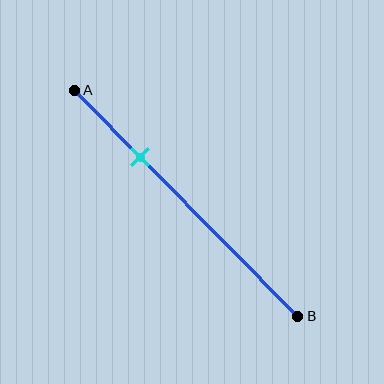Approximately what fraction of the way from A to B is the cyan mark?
The cyan mark is approximately 30% of the way from A to B.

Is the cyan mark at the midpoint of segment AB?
No, the mark is at about 30% from A, not at the 50% midpoint.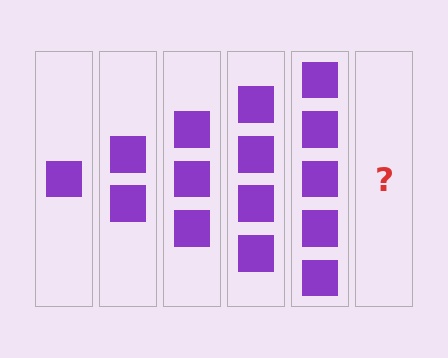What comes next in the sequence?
The next element should be 6 squares.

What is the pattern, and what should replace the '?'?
The pattern is that each step adds one more square. The '?' should be 6 squares.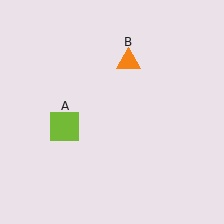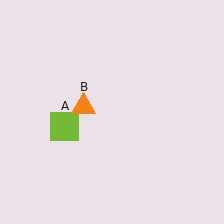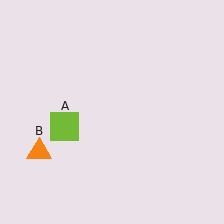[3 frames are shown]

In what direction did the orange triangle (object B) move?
The orange triangle (object B) moved down and to the left.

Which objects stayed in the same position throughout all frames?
Lime square (object A) remained stationary.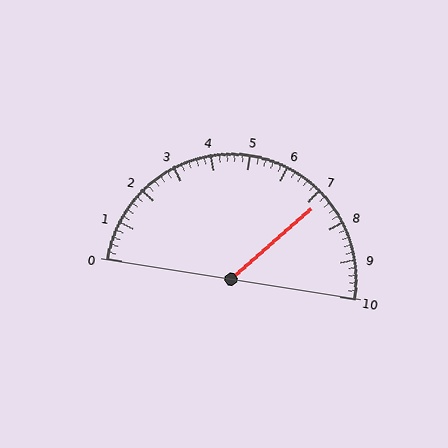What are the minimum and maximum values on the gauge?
The gauge ranges from 0 to 10.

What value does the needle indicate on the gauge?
The needle indicates approximately 7.2.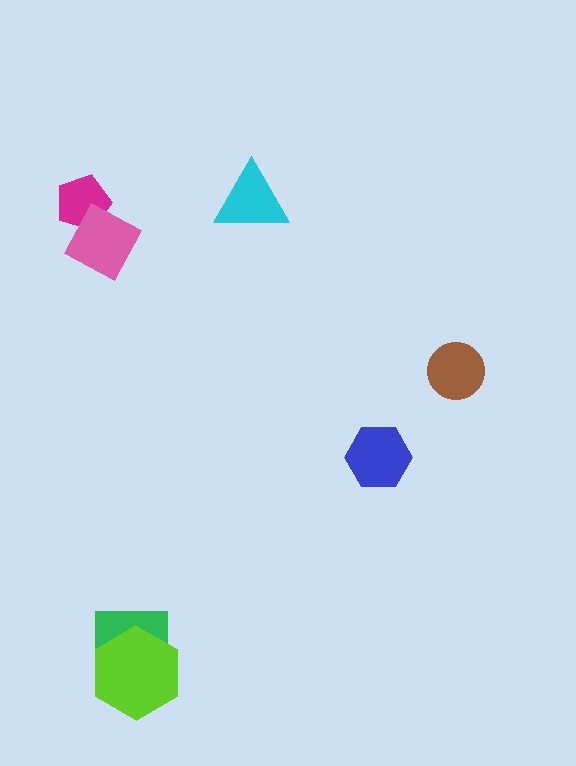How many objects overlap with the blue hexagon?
0 objects overlap with the blue hexagon.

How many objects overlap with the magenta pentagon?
1 object overlaps with the magenta pentagon.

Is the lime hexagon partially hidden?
No, no other shape covers it.